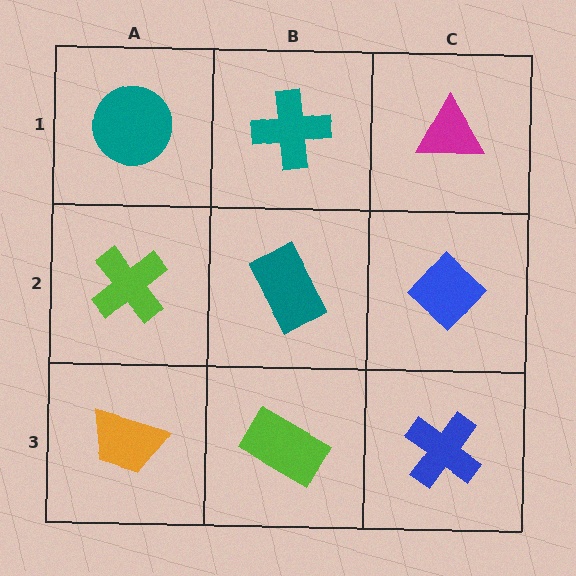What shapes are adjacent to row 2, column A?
A teal circle (row 1, column A), an orange trapezoid (row 3, column A), a teal rectangle (row 2, column B).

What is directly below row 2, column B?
A lime rectangle.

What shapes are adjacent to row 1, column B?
A teal rectangle (row 2, column B), a teal circle (row 1, column A), a magenta triangle (row 1, column C).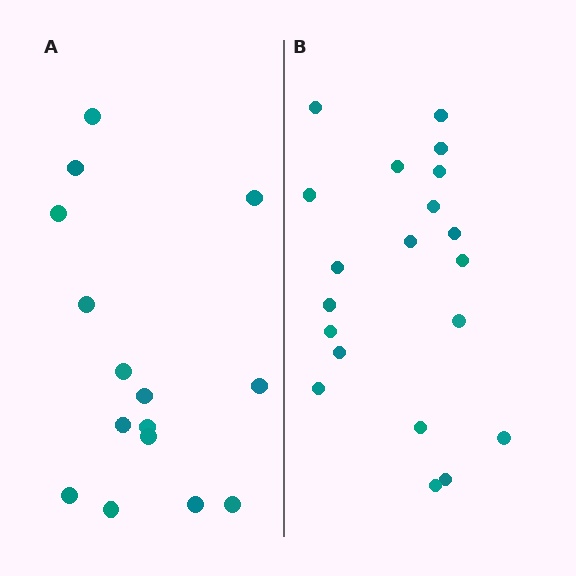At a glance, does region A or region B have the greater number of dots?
Region B (the right region) has more dots.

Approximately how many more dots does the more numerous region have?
Region B has about 5 more dots than region A.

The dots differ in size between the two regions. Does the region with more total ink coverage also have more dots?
No. Region A has more total ink coverage because its dots are larger, but region B actually contains more individual dots. Total area can be misleading — the number of items is what matters here.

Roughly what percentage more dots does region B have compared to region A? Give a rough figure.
About 35% more.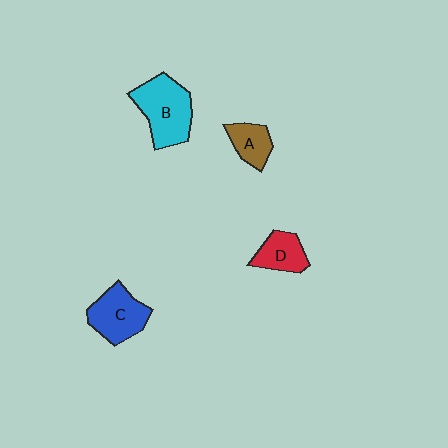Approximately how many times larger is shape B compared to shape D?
Approximately 1.8 times.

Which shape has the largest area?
Shape B (cyan).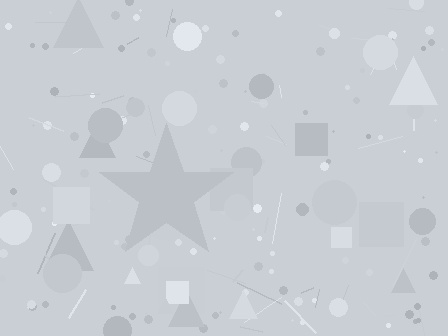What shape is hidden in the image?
A star is hidden in the image.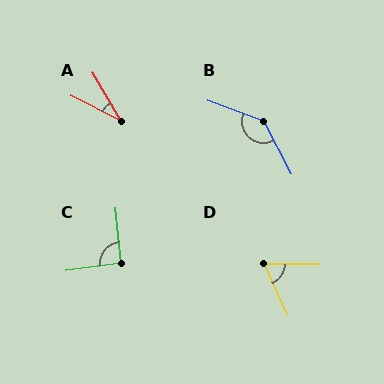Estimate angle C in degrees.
Approximately 92 degrees.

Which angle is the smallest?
A, at approximately 33 degrees.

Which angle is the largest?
B, at approximately 137 degrees.